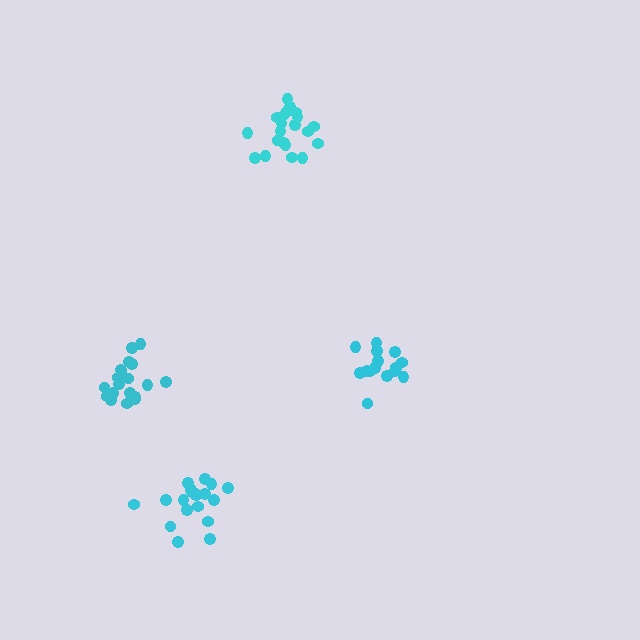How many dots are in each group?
Group 1: 21 dots, Group 2: 19 dots, Group 3: 15 dots, Group 4: 19 dots (74 total).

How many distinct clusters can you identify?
There are 4 distinct clusters.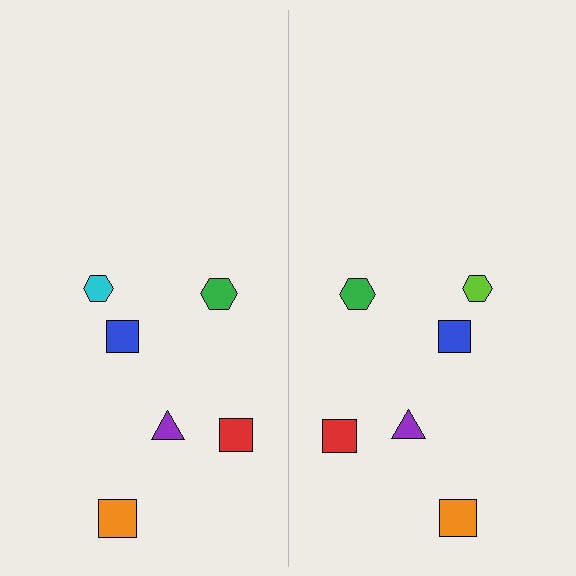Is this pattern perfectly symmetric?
No, the pattern is not perfectly symmetric. The lime hexagon on the right side breaks the symmetry — its mirror counterpart is cyan.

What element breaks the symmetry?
The lime hexagon on the right side breaks the symmetry — its mirror counterpart is cyan.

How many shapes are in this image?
There are 12 shapes in this image.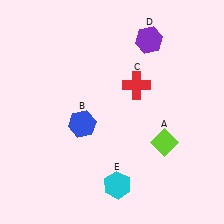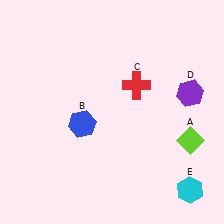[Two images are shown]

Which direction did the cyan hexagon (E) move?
The cyan hexagon (E) moved right.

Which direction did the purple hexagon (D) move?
The purple hexagon (D) moved down.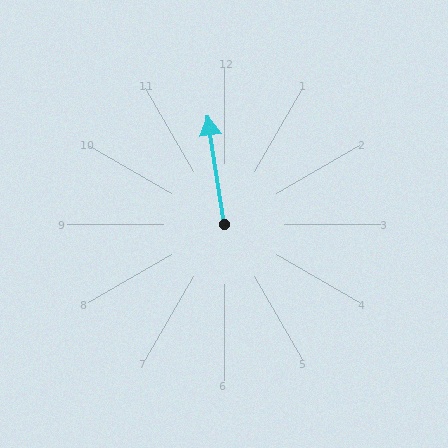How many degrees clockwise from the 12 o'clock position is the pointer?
Approximately 351 degrees.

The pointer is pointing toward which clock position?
Roughly 12 o'clock.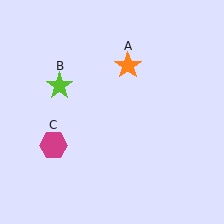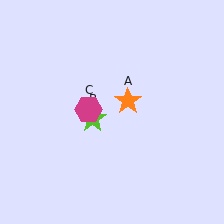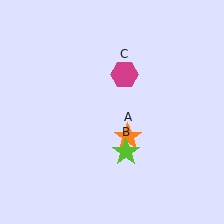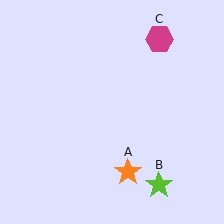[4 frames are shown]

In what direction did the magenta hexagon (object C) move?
The magenta hexagon (object C) moved up and to the right.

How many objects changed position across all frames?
3 objects changed position: orange star (object A), lime star (object B), magenta hexagon (object C).